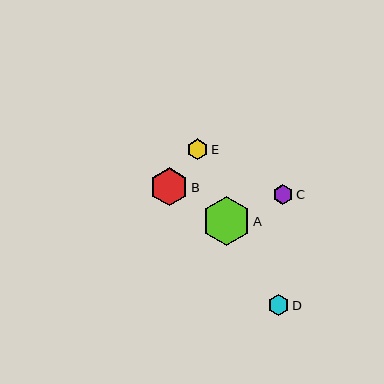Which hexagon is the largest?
Hexagon A is the largest with a size of approximately 49 pixels.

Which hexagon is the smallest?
Hexagon C is the smallest with a size of approximately 20 pixels.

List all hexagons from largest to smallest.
From largest to smallest: A, B, D, E, C.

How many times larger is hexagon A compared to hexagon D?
Hexagon A is approximately 2.3 times the size of hexagon D.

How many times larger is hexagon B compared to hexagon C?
Hexagon B is approximately 1.9 times the size of hexagon C.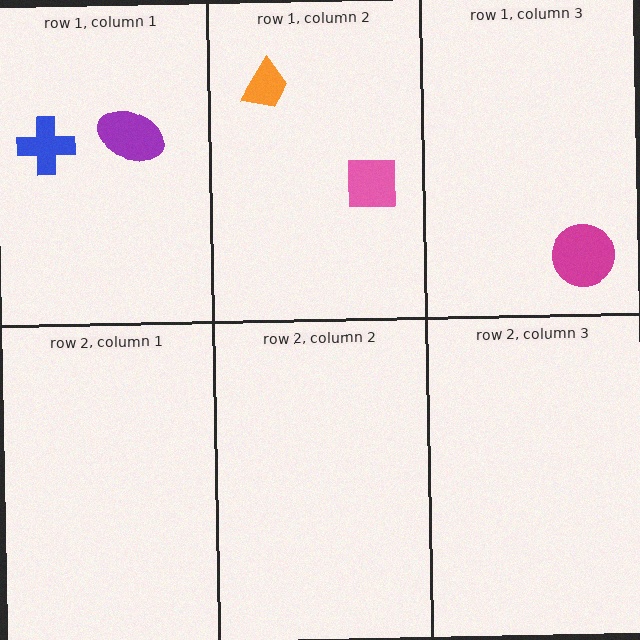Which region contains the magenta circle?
The row 1, column 3 region.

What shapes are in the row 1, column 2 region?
The orange trapezoid, the pink square.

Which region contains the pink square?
The row 1, column 2 region.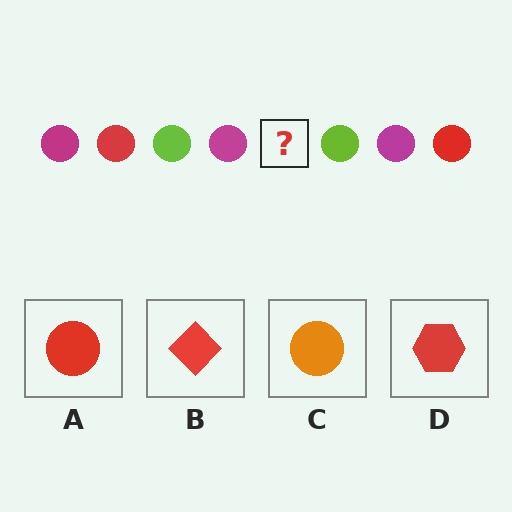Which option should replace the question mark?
Option A.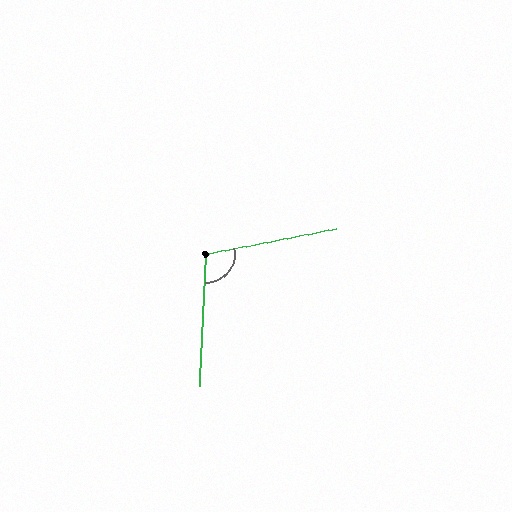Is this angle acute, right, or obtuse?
It is obtuse.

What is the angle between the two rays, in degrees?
Approximately 104 degrees.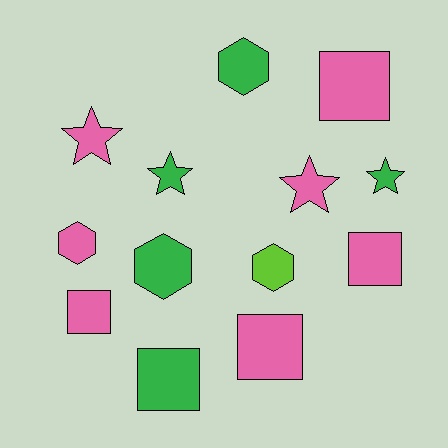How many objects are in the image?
There are 13 objects.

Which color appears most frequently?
Pink, with 7 objects.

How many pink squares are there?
There are 4 pink squares.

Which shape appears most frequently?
Square, with 5 objects.